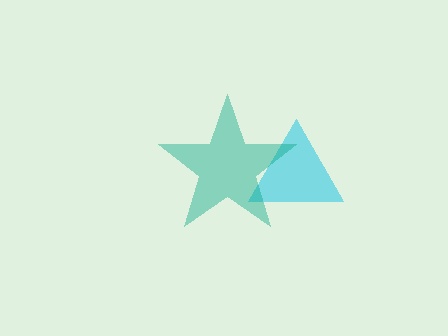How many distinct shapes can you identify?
There are 2 distinct shapes: a cyan triangle, a teal star.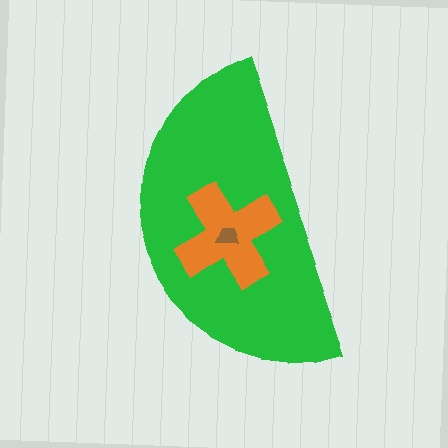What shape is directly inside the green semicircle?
The orange cross.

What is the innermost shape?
The brown trapezoid.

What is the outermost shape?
The green semicircle.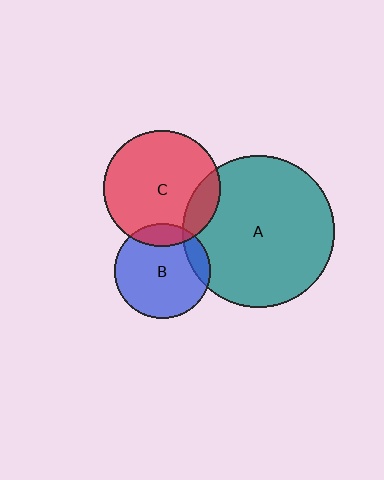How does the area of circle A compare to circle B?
Approximately 2.5 times.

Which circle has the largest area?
Circle A (teal).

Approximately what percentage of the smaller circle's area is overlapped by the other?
Approximately 15%.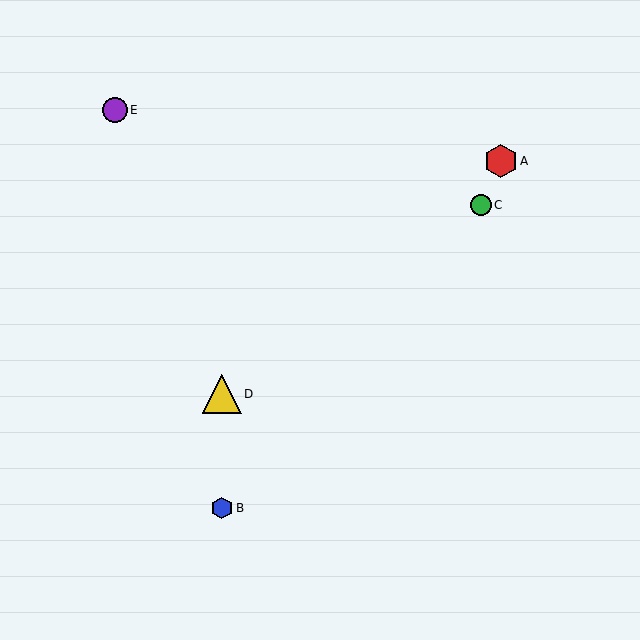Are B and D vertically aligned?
Yes, both are at x≈222.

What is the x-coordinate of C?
Object C is at x≈481.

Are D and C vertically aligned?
No, D is at x≈222 and C is at x≈481.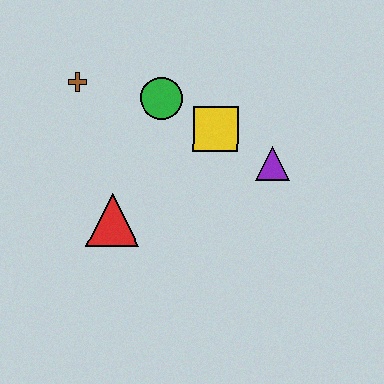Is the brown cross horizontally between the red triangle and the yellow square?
No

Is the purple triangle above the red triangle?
Yes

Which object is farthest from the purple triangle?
The brown cross is farthest from the purple triangle.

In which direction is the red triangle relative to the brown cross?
The red triangle is below the brown cross.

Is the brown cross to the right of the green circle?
No